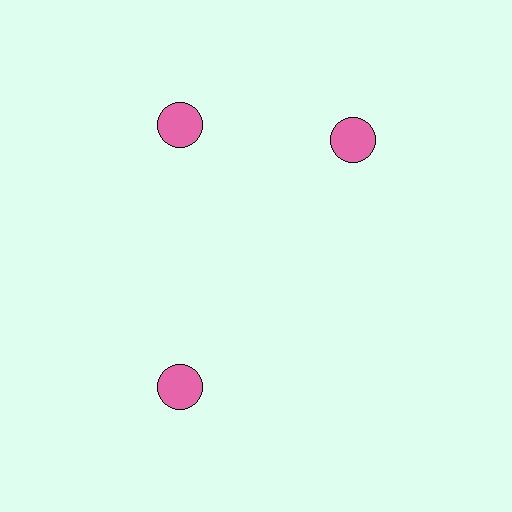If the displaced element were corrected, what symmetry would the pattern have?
It would have 3-fold rotational symmetry — the pattern would map onto itself every 120 degrees.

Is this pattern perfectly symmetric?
No. The 3 pink circles are arranged in a ring, but one element near the 3 o'clock position is rotated out of alignment along the ring, breaking the 3-fold rotational symmetry.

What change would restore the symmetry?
The symmetry would be restored by rotating it back into even spacing with its neighbors so that all 3 circles sit at equal angles and equal distance from the center.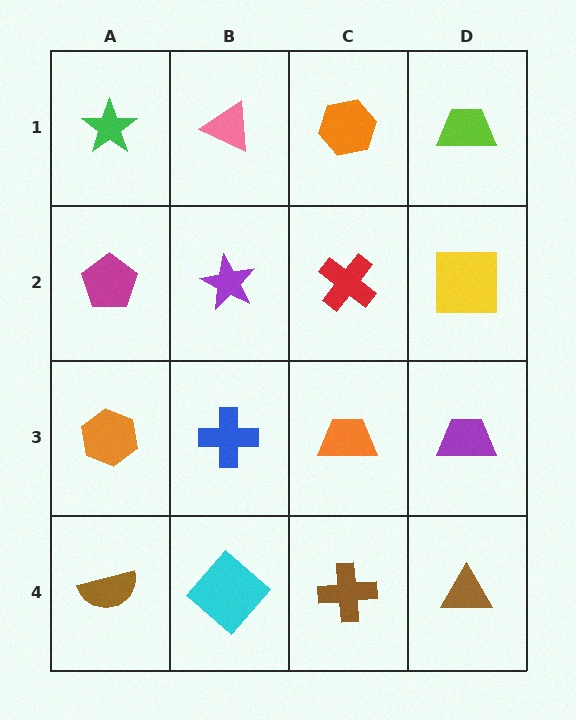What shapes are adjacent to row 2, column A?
A green star (row 1, column A), an orange hexagon (row 3, column A), a purple star (row 2, column B).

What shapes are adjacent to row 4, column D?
A purple trapezoid (row 3, column D), a brown cross (row 4, column C).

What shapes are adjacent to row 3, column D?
A yellow square (row 2, column D), a brown triangle (row 4, column D), an orange trapezoid (row 3, column C).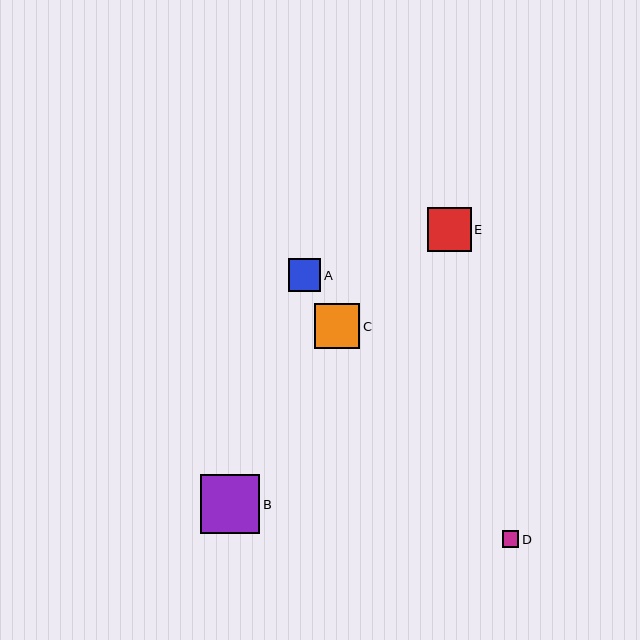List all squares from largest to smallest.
From largest to smallest: B, C, E, A, D.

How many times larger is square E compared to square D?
Square E is approximately 2.7 times the size of square D.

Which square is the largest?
Square B is the largest with a size of approximately 59 pixels.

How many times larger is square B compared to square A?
Square B is approximately 1.8 times the size of square A.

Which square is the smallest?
Square D is the smallest with a size of approximately 16 pixels.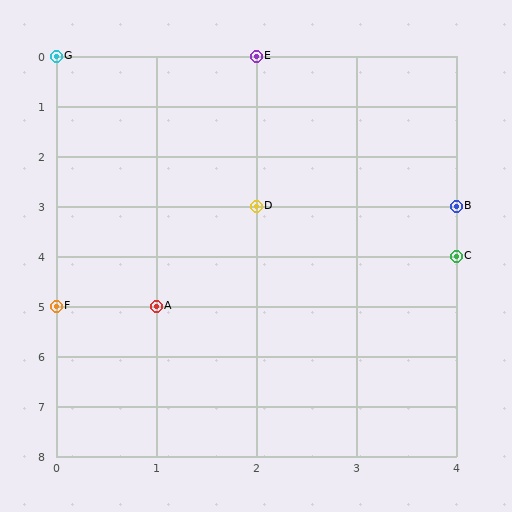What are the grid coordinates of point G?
Point G is at grid coordinates (0, 0).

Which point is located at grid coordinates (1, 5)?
Point A is at (1, 5).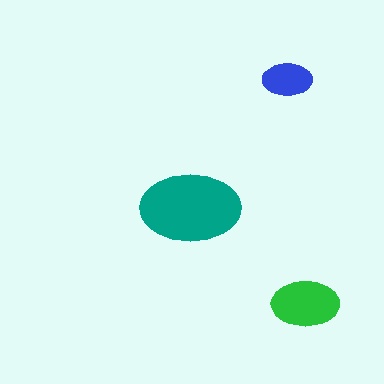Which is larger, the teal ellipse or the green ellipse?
The teal one.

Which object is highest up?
The blue ellipse is topmost.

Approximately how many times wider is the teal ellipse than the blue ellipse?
About 2 times wider.